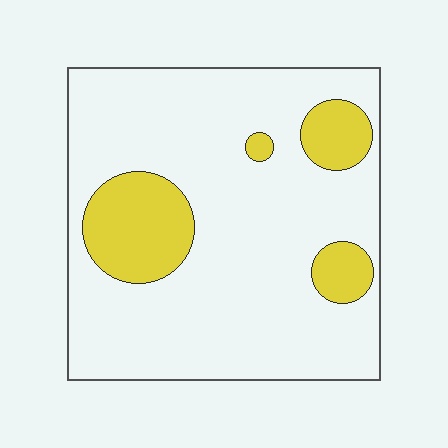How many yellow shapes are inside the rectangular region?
4.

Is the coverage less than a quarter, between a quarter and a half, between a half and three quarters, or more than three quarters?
Less than a quarter.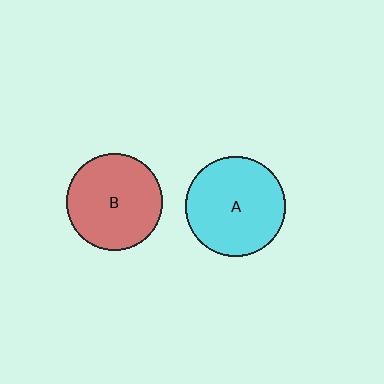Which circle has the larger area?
Circle A (cyan).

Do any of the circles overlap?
No, none of the circles overlap.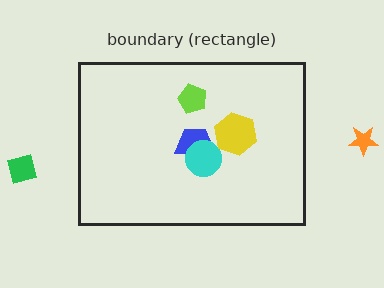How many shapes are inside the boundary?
4 inside, 2 outside.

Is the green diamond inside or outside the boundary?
Outside.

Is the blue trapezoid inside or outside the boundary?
Inside.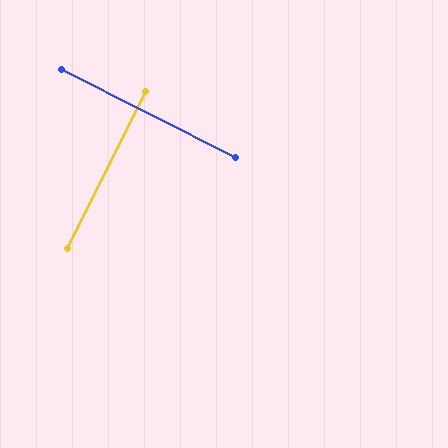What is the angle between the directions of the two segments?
Approximately 90 degrees.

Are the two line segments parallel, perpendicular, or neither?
Perpendicular — they meet at approximately 90°.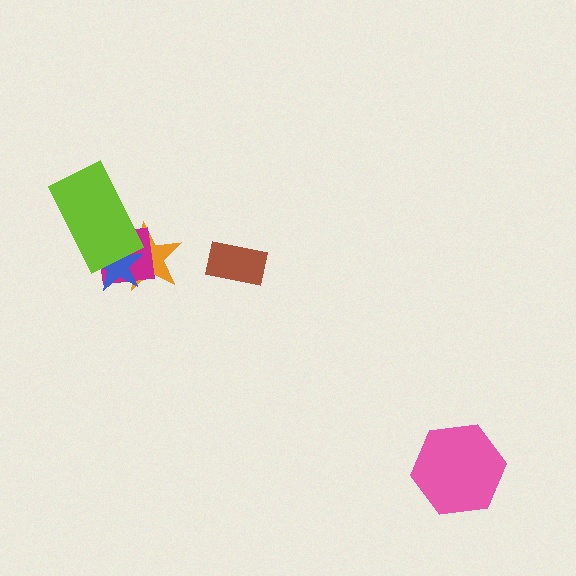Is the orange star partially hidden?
Yes, it is partially covered by another shape.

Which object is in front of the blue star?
The lime rectangle is in front of the blue star.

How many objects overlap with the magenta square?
3 objects overlap with the magenta square.